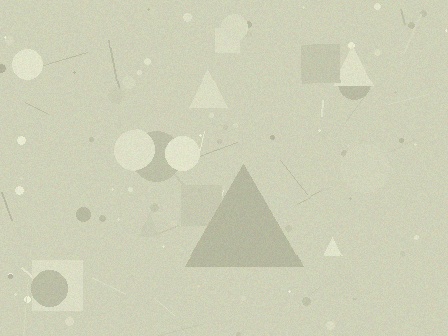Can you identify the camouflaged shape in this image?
The camouflaged shape is a triangle.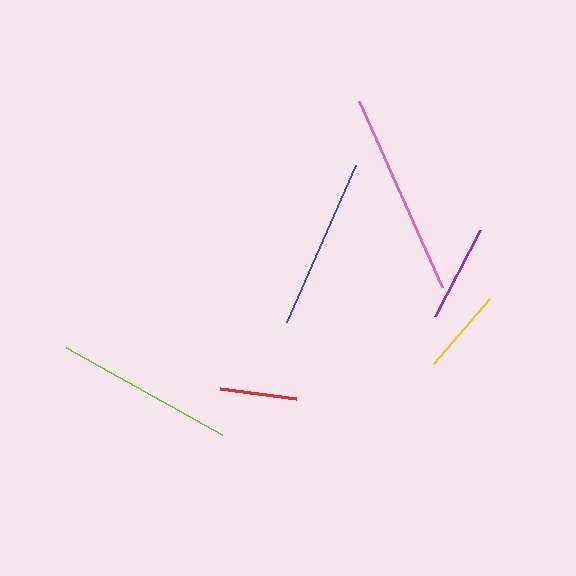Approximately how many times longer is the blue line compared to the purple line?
The blue line is approximately 1.8 times the length of the purple line.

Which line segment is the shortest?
The red line is the shortest at approximately 76 pixels.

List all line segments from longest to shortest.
From longest to shortest: pink, lime, blue, purple, yellow, red.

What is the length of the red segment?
The red segment is approximately 76 pixels long.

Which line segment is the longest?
The pink line is the longest at approximately 204 pixels.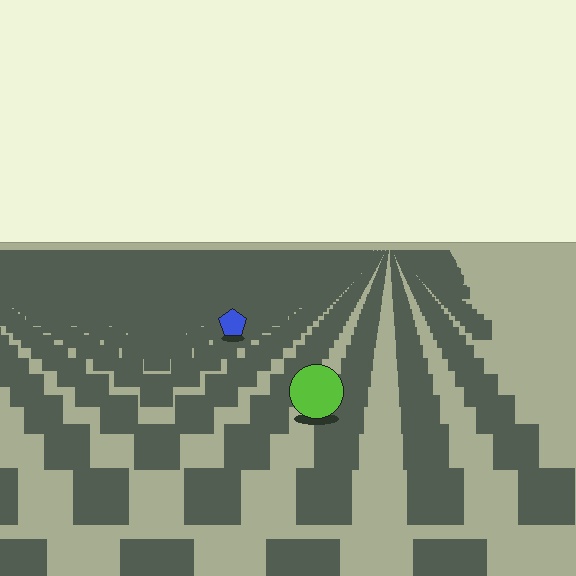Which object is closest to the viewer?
The lime circle is closest. The texture marks near it are larger and more spread out.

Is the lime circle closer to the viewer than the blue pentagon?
Yes. The lime circle is closer — you can tell from the texture gradient: the ground texture is coarser near it.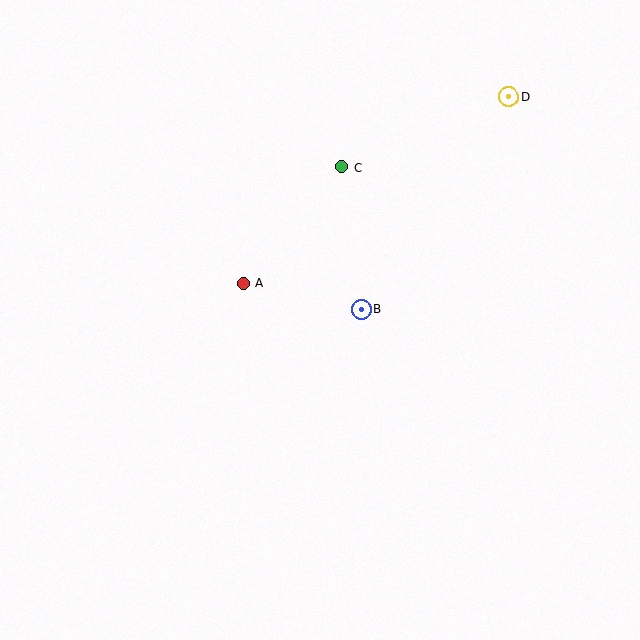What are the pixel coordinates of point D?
Point D is at (509, 97).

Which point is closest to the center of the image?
Point B at (361, 309) is closest to the center.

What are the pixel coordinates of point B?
Point B is at (361, 309).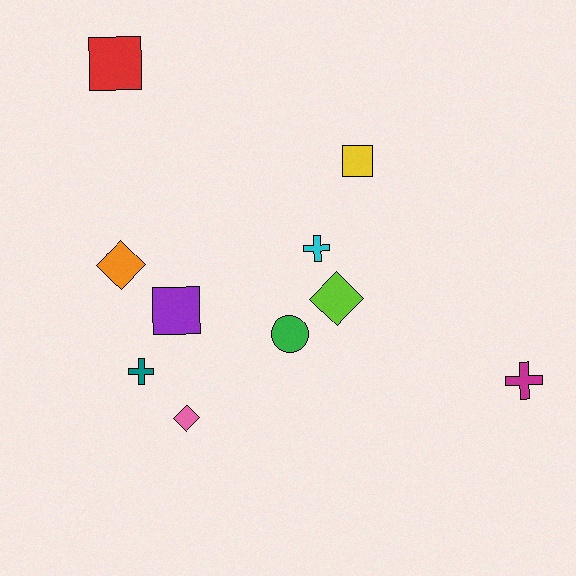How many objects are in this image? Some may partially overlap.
There are 10 objects.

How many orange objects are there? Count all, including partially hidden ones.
There is 1 orange object.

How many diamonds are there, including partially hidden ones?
There are 3 diamonds.